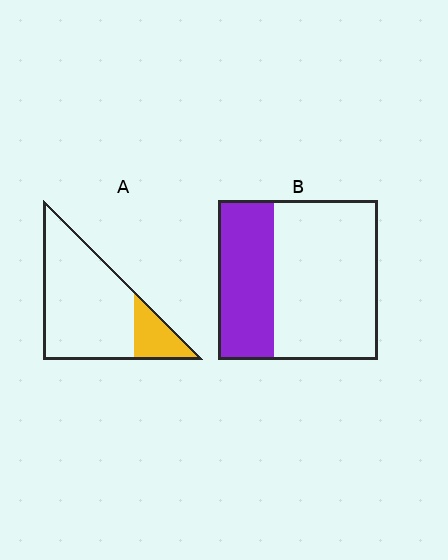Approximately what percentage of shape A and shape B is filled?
A is approximately 20% and B is approximately 35%.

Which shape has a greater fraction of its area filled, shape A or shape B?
Shape B.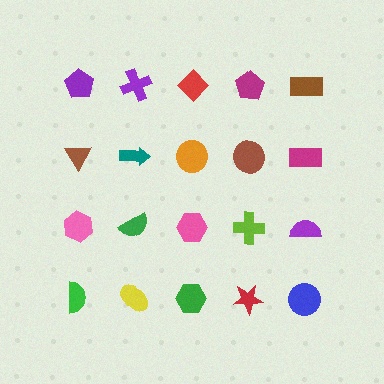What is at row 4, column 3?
A green hexagon.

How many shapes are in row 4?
5 shapes.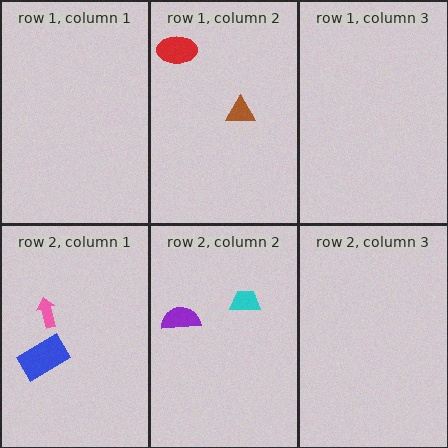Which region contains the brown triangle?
The row 1, column 2 region.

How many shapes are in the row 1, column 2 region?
2.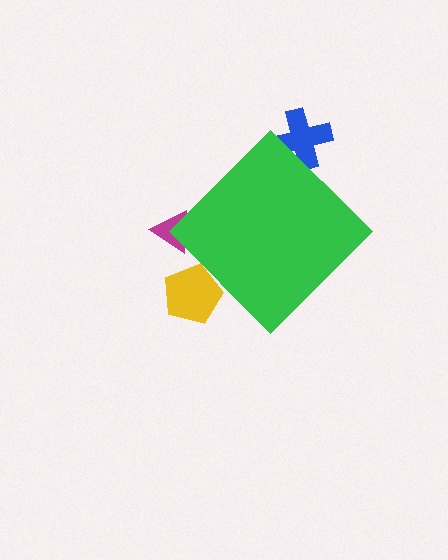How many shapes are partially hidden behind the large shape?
3 shapes are partially hidden.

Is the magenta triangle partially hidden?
Yes, the magenta triangle is partially hidden behind the green diamond.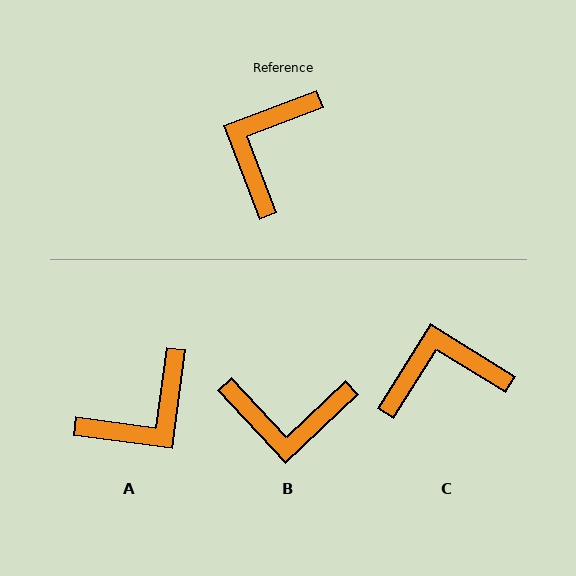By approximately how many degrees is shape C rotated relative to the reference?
Approximately 53 degrees clockwise.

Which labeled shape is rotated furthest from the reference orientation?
A, about 151 degrees away.